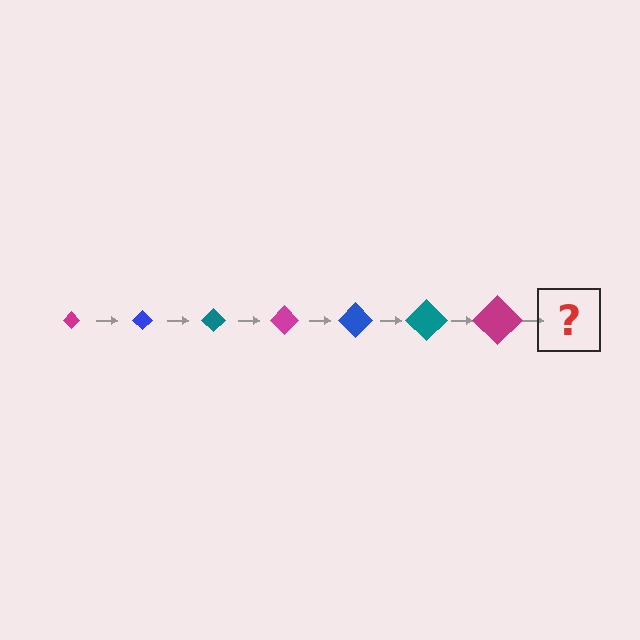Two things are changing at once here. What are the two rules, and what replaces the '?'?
The two rules are that the diamond grows larger each step and the color cycles through magenta, blue, and teal. The '?' should be a blue diamond, larger than the previous one.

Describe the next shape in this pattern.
It should be a blue diamond, larger than the previous one.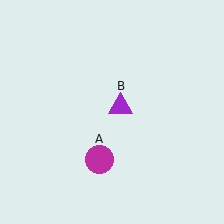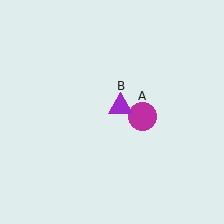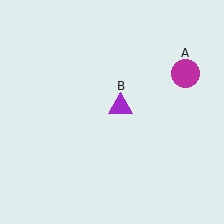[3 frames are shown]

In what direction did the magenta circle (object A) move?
The magenta circle (object A) moved up and to the right.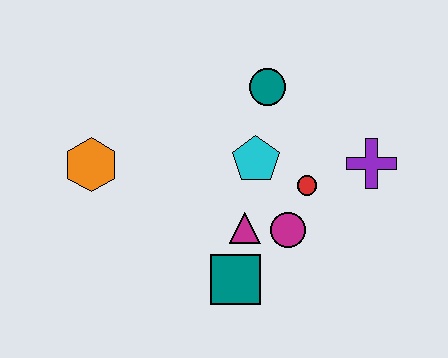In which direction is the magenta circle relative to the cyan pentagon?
The magenta circle is below the cyan pentagon.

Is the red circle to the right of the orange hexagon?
Yes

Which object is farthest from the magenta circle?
The orange hexagon is farthest from the magenta circle.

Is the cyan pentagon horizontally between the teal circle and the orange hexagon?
Yes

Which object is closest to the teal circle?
The cyan pentagon is closest to the teal circle.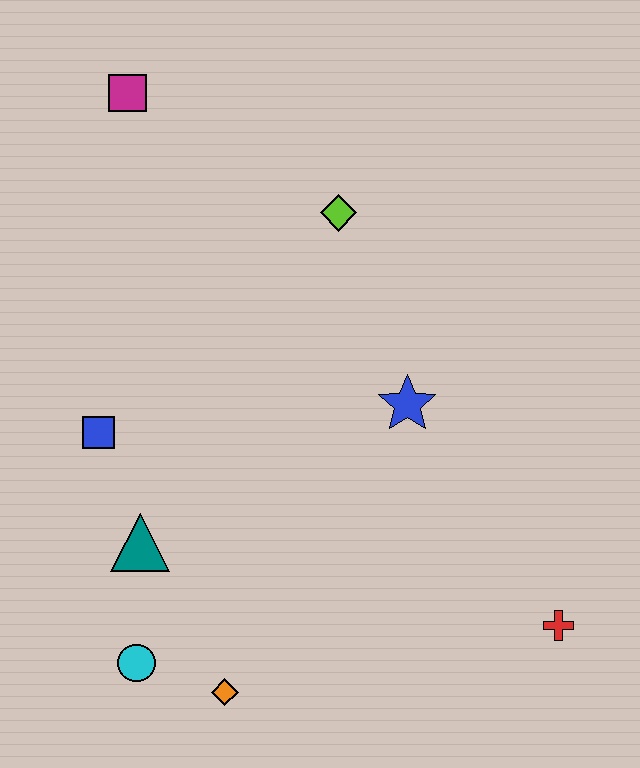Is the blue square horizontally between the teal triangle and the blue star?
No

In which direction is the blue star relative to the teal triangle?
The blue star is to the right of the teal triangle.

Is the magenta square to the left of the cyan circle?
Yes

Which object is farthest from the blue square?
The red cross is farthest from the blue square.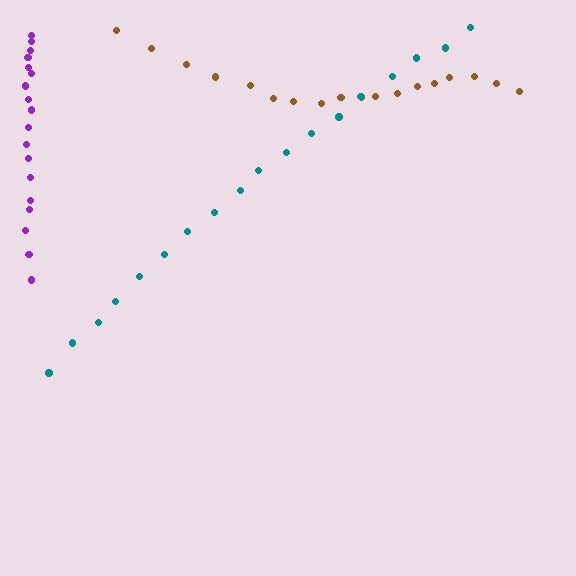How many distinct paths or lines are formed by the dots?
There are 3 distinct paths.